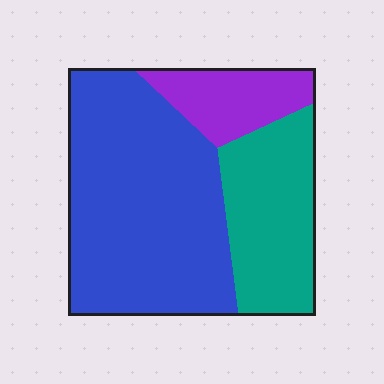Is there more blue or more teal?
Blue.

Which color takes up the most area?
Blue, at roughly 60%.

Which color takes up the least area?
Purple, at roughly 15%.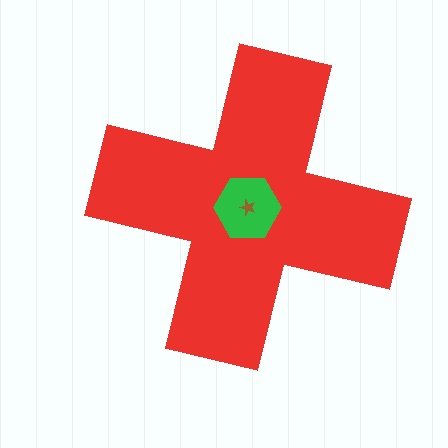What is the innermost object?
The brown star.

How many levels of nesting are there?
3.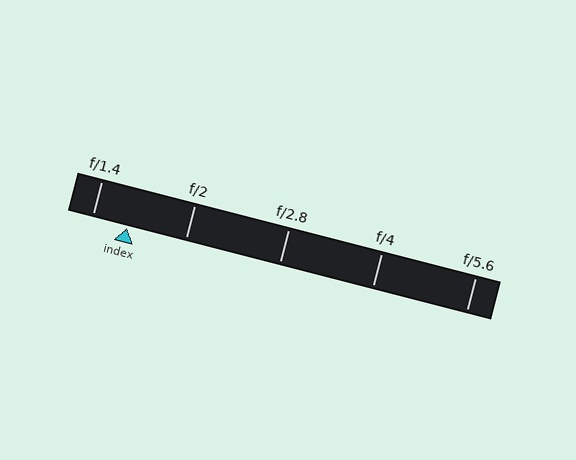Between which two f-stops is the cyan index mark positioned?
The index mark is between f/1.4 and f/2.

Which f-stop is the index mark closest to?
The index mark is closest to f/1.4.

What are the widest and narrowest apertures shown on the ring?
The widest aperture shown is f/1.4 and the narrowest is f/5.6.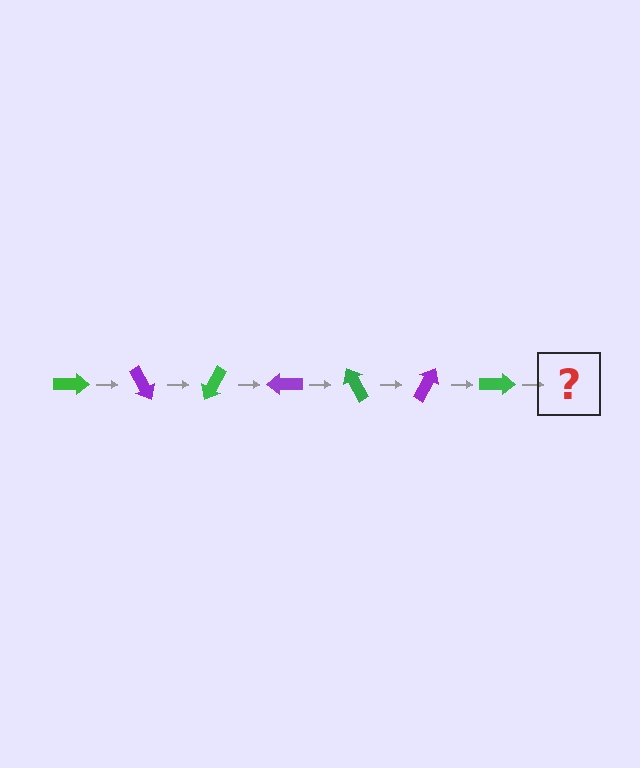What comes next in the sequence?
The next element should be a purple arrow, rotated 420 degrees from the start.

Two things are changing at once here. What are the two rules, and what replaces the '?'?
The two rules are that it rotates 60 degrees each step and the color cycles through green and purple. The '?' should be a purple arrow, rotated 420 degrees from the start.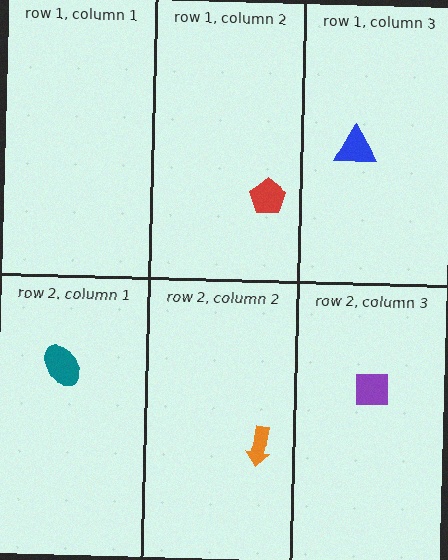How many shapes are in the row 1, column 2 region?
1.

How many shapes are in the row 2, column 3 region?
1.